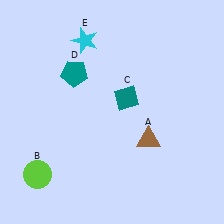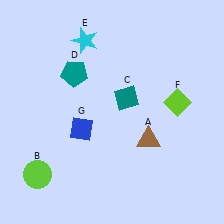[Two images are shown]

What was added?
A lime diamond (F), a blue diamond (G) were added in Image 2.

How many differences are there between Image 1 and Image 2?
There are 2 differences between the two images.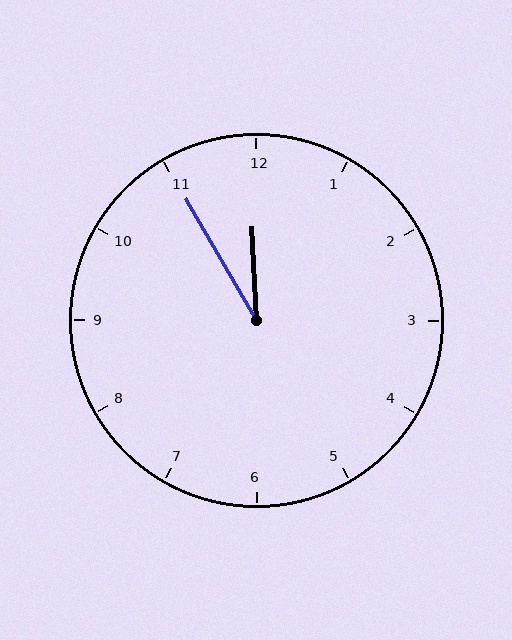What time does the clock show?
11:55.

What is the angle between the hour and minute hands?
Approximately 28 degrees.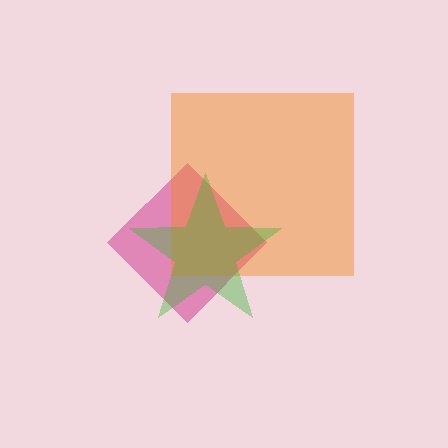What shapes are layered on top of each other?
The layered shapes are: a magenta diamond, an orange square, a green star.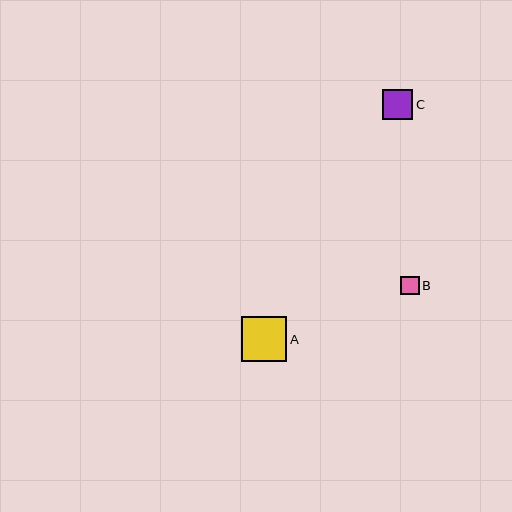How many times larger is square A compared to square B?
Square A is approximately 2.4 times the size of square B.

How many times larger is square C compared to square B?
Square C is approximately 1.6 times the size of square B.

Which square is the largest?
Square A is the largest with a size of approximately 45 pixels.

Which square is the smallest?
Square B is the smallest with a size of approximately 19 pixels.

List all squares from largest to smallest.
From largest to smallest: A, C, B.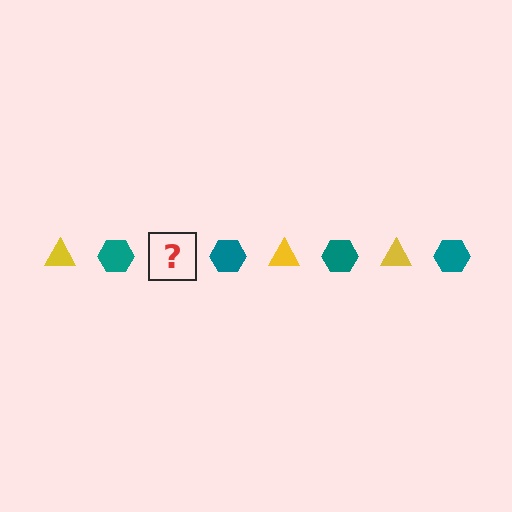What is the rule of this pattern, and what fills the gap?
The rule is that the pattern alternates between yellow triangle and teal hexagon. The gap should be filled with a yellow triangle.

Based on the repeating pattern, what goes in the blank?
The blank should be a yellow triangle.